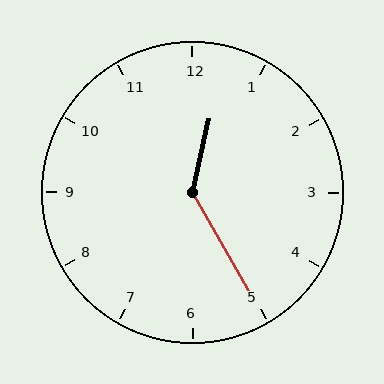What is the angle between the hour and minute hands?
Approximately 138 degrees.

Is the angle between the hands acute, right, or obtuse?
It is obtuse.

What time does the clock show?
12:25.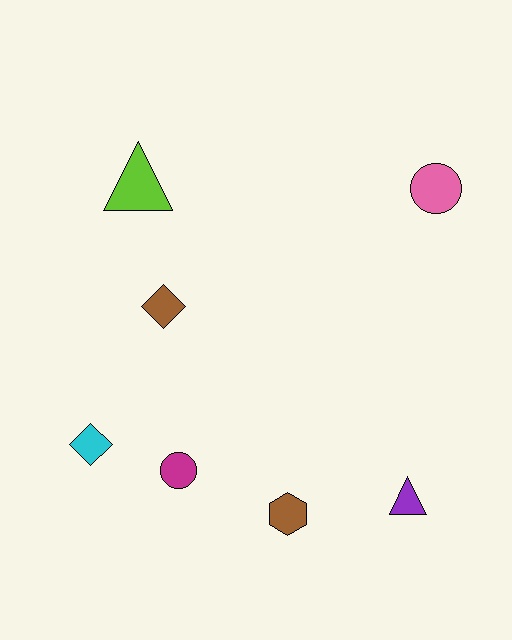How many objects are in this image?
There are 7 objects.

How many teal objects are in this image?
There are no teal objects.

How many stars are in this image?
There are no stars.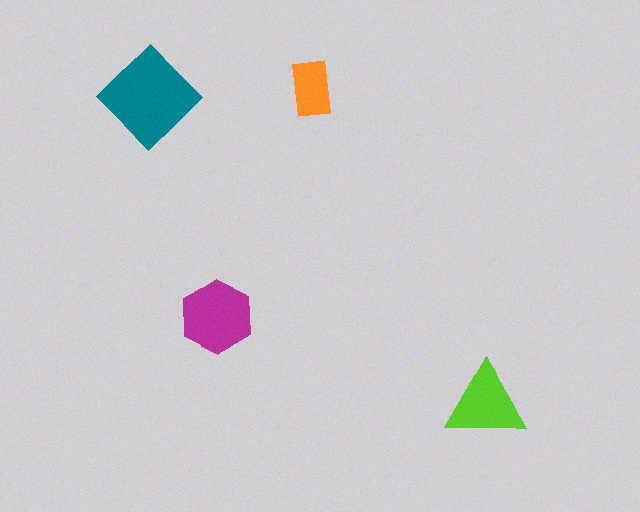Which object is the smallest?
The orange rectangle.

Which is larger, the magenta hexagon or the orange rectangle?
The magenta hexagon.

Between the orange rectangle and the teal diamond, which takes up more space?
The teal diamond.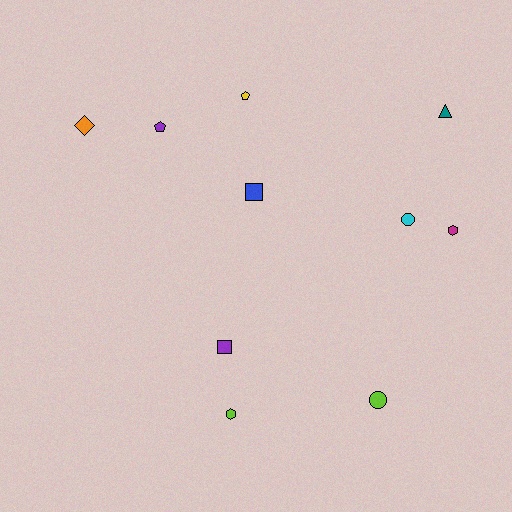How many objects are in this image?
There are 10 objects.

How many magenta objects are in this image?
There is 1 magenta object.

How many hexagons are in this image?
There are 2 hexagons.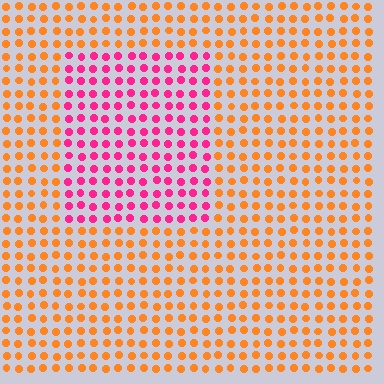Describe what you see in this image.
The image is filled with small orange elements in a uniform arrangement. A rectangle-shaped region is visible where the elements are tinted to a slightly different hue, forming a subtle color boundary.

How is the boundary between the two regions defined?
The boundary is defined purely by a slight shift in hue (about 58 degrees). Spacing, size, and orientation are identical on both sides.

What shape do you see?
I see a rectangle.